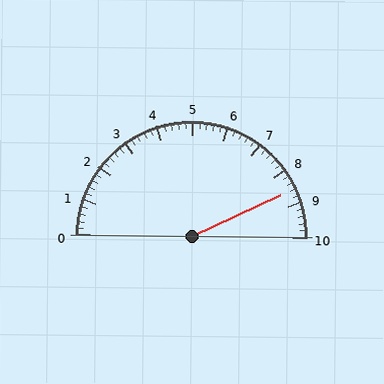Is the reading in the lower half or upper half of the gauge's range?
The reading is in the upper half of the range (0 to 10).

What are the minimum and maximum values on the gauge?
The gauge ranges from 0 to 10.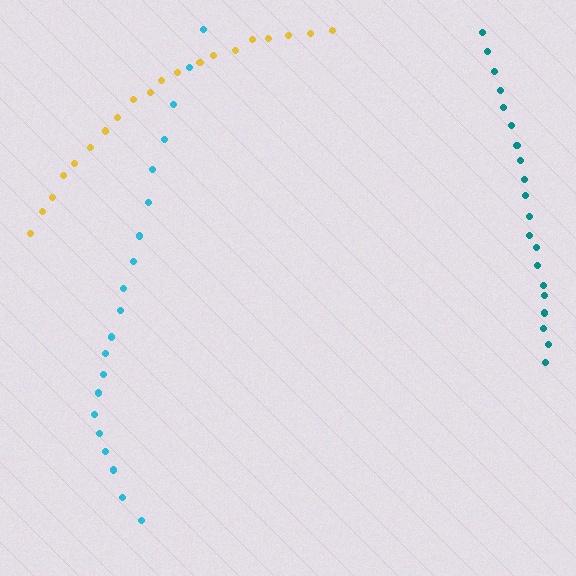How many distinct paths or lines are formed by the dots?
There are 3 distinct paths.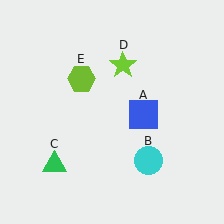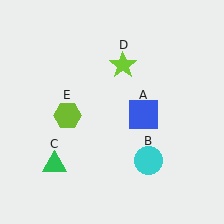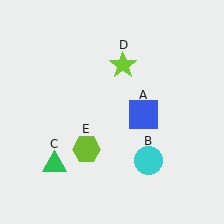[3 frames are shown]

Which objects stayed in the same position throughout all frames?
Blue square (object A) and cyan circle (object B) and green triangle (object C) and lime star (object D) remained stationary.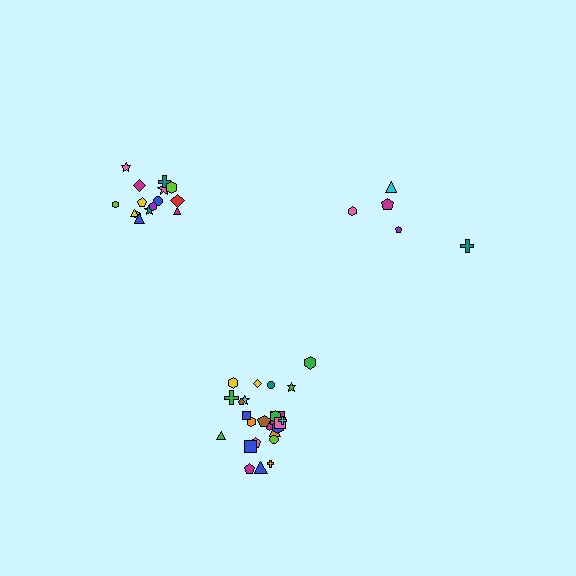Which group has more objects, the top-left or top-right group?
The top-left group.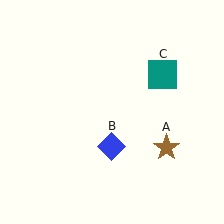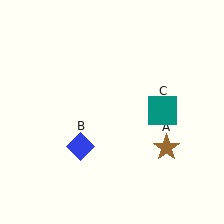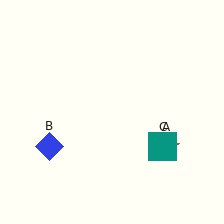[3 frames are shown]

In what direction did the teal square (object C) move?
The teal square (object C) moved down.